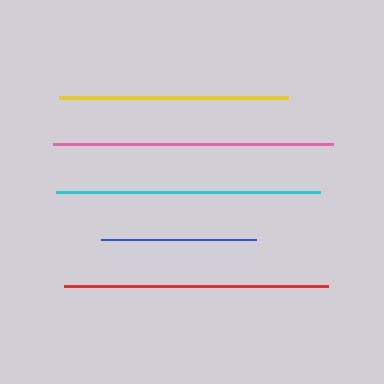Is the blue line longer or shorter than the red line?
The red line is longer than the blue line.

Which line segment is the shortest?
The blue line is the shortest at approximately 155 pixels.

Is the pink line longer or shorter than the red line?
The pink line is longer than the red line.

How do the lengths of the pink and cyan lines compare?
The pink and cyan lines are approximately the same length.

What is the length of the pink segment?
The pink segment is approximately 280 pixels long.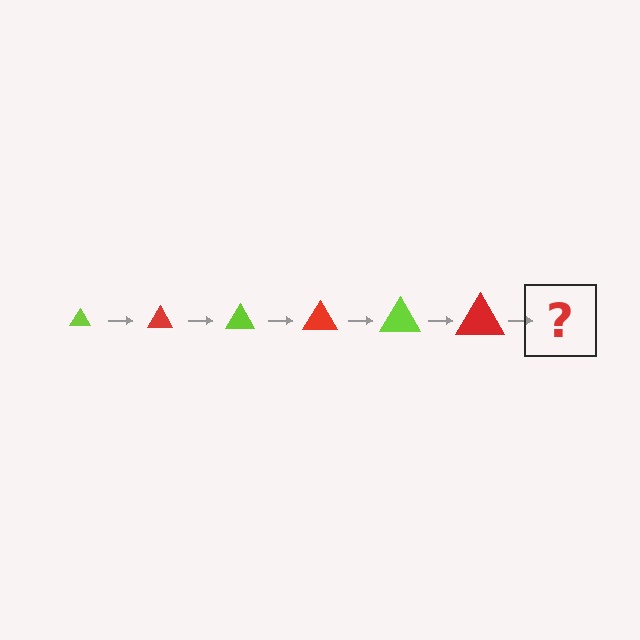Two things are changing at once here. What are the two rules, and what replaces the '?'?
The two rules are that the triangle grows larger each step and the color cycles through lime and red. The '?' should be a lime triangle, larger than the previous one.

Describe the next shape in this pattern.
It should be a lime triangle, larger than the previous one.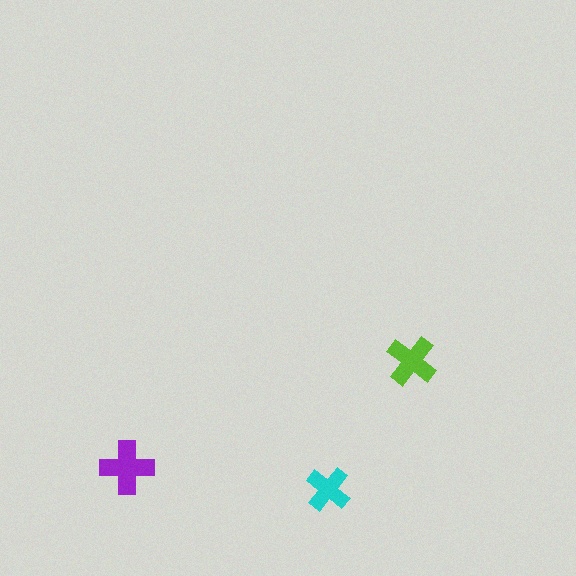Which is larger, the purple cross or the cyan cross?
The purple one.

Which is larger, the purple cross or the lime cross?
The purple one.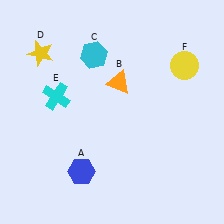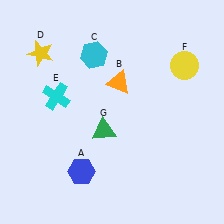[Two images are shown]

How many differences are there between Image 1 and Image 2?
There is 1 difference between the two images.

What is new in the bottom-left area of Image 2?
A green triangle (G) was added in the bottom-left area of Image 2.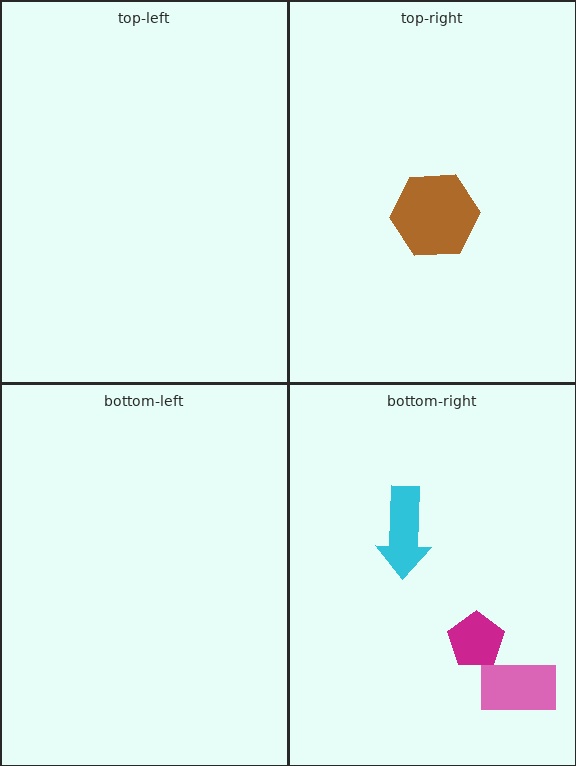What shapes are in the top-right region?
The brown hexagon.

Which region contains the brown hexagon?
The top-right region.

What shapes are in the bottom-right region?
The pink rectangle, the cyan arrow, the magenta pentagon.